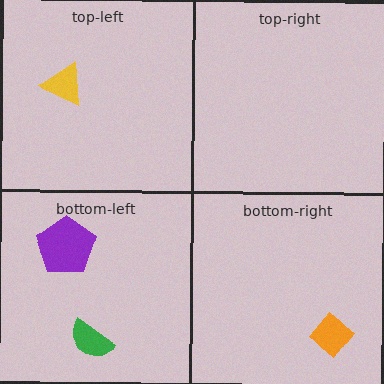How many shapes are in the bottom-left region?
2.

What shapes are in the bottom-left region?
The green semicircle, the purple pentagon.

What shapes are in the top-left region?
The yellow triangle.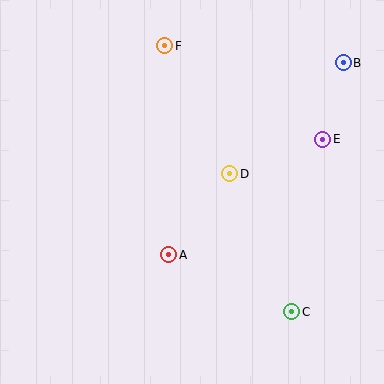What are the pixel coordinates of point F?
Point F is at (165, 46).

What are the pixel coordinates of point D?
Point D is at (230, 174).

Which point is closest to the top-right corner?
Point B is closest to the top-right corner.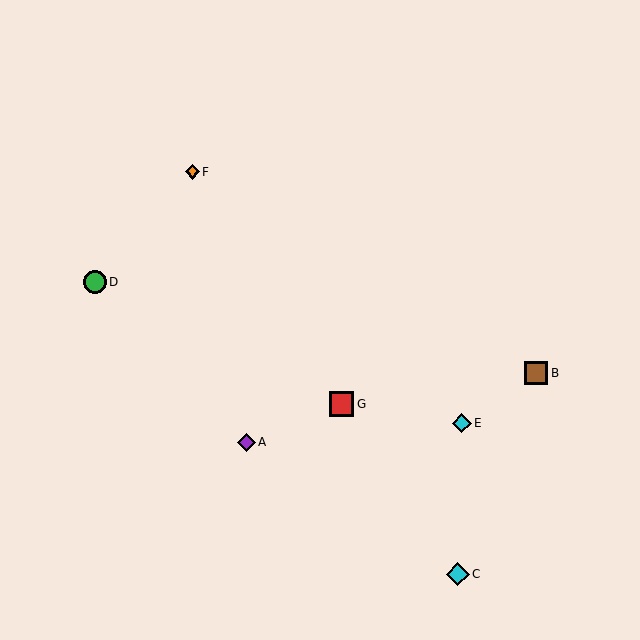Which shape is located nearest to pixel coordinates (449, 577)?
The cyan diamond (labeled C) at (458, 574) is nearest to that location.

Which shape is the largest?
The red square (labeled G) is the largest.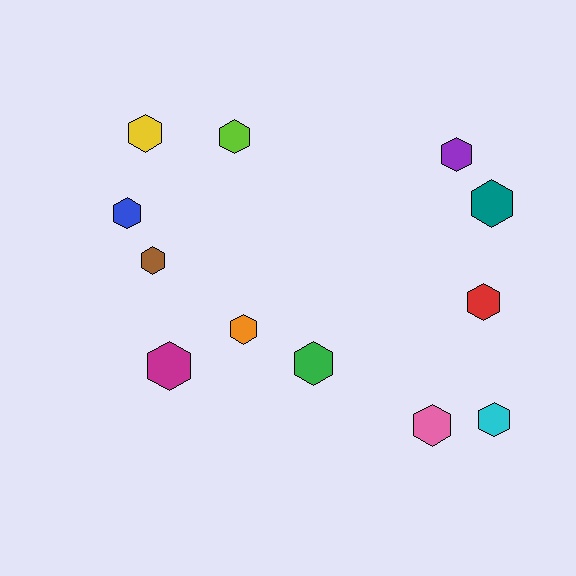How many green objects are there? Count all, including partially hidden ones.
There is 1 green object.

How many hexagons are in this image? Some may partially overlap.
There are 12 hexagons.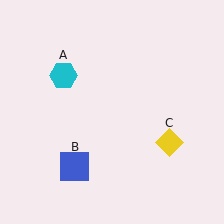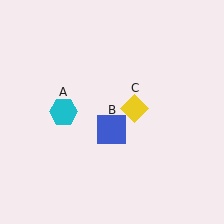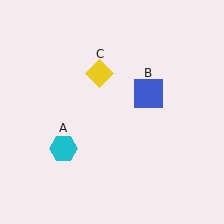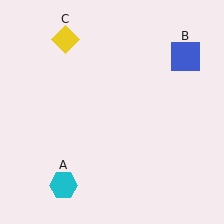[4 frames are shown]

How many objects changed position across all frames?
3 objects changed position: cyan hexagon (object A), blue square (object B), yellow diamond (object C).